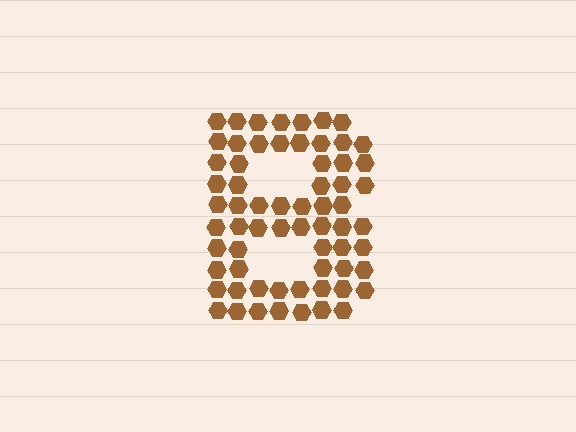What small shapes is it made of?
It is made of small hexagons.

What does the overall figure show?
The overall figure shows the letter B.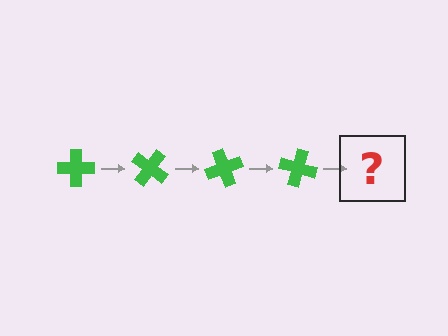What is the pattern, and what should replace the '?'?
The pattern is that the cross rotates 35 degrees each step. The '?' should be a green cross rotated 140 degrees.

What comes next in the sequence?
The next element should be a green cross rotated 140 degrees.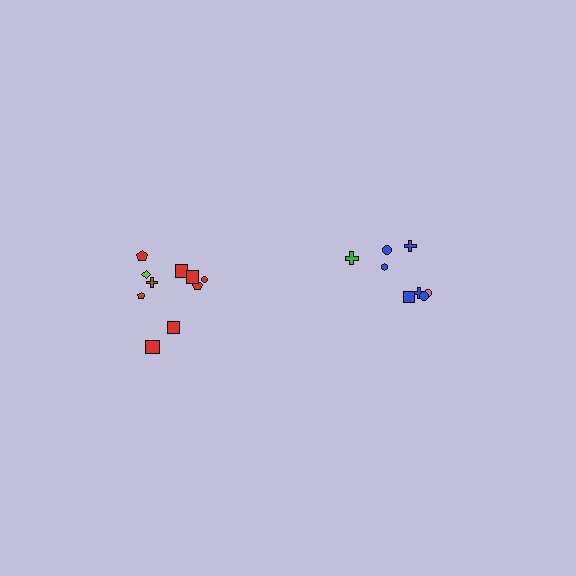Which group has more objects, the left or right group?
The left group.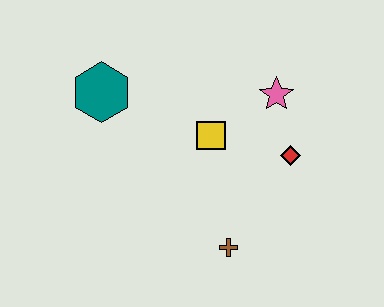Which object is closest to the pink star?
The red diamond is closest to the pink star.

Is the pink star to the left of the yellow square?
No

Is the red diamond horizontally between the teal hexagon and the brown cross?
No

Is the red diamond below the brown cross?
No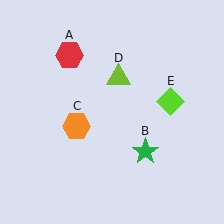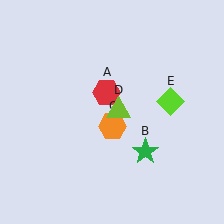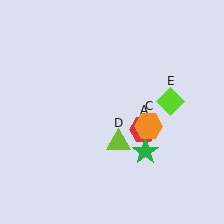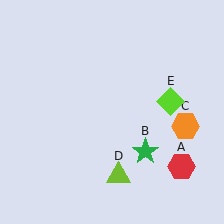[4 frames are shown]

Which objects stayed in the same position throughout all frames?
Green star (object B) and lime diamond (object E) remained stationary.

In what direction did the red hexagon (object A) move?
The red hexagon (object A) moved down and to the right.